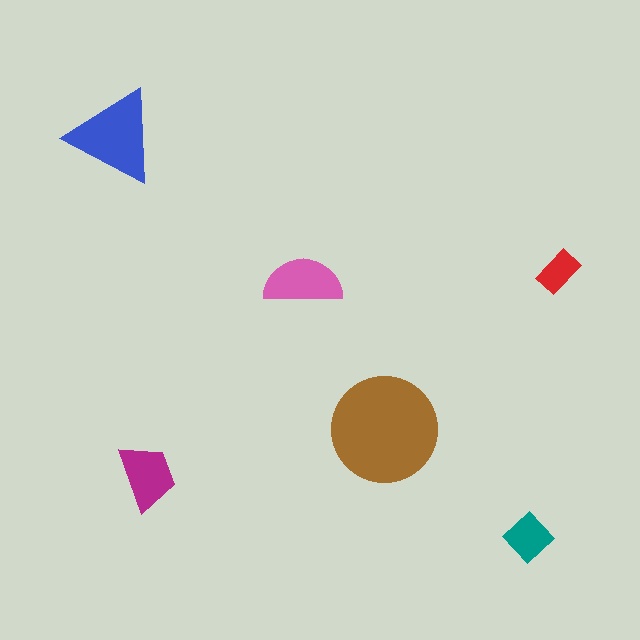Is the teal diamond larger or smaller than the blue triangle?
Smaller.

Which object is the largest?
The brown circle.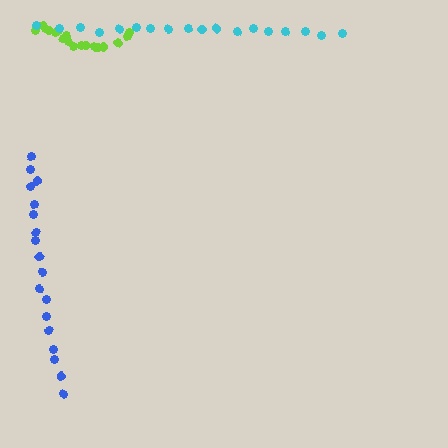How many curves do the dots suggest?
There are 3 distinct paths.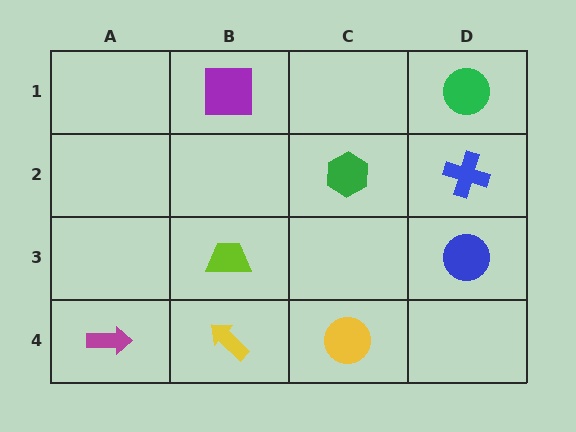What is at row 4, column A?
A magenta arrow.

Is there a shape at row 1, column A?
No, that cell is empty.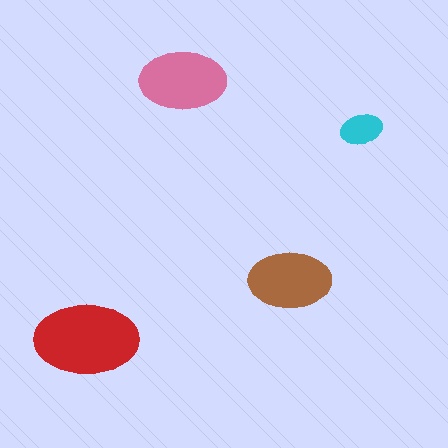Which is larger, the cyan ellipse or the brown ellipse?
The brown one.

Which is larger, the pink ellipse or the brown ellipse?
The pink one.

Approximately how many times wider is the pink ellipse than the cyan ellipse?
About 2 times wider.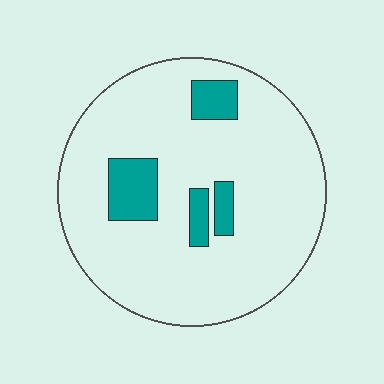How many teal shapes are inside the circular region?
4.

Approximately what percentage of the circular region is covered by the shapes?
Approximately 15%.